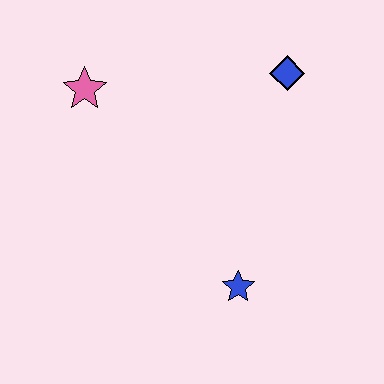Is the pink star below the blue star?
No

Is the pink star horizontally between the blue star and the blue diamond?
No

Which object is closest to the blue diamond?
The pink star is closest to the blue diamond.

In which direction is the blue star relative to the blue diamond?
The blue star is below the blue diamond.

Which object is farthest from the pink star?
The blue star is farthest from the pink star.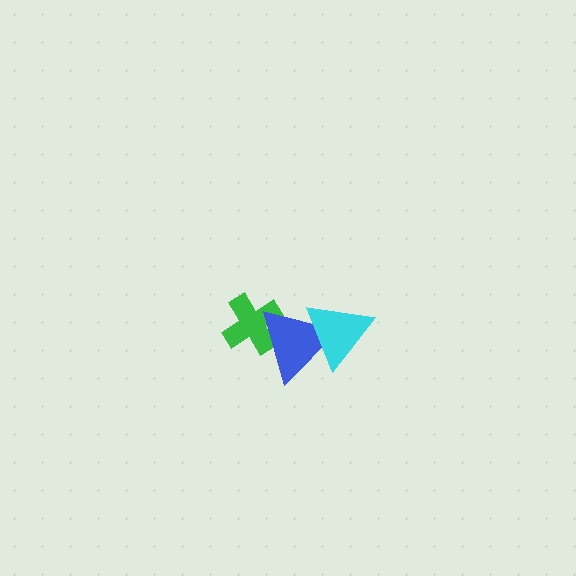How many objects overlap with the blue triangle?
2 objects overlap with the blue triangle.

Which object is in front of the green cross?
The blue triangle is in front of the green cross.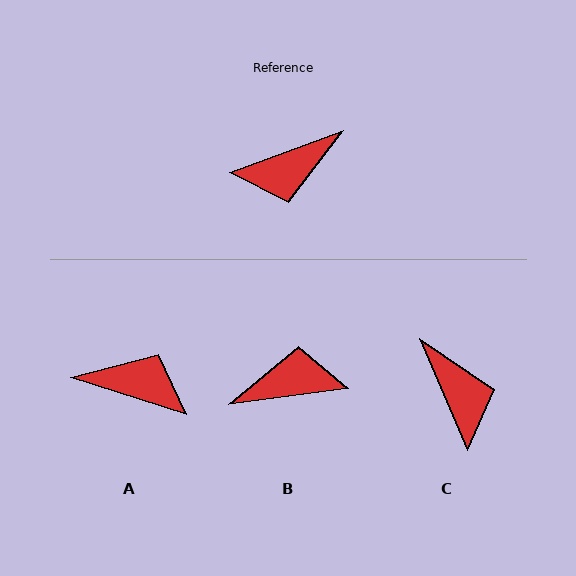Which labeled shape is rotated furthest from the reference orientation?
B, about 168 degrees away.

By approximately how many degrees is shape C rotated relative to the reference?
Approximately 93 degrees counter-clockwise.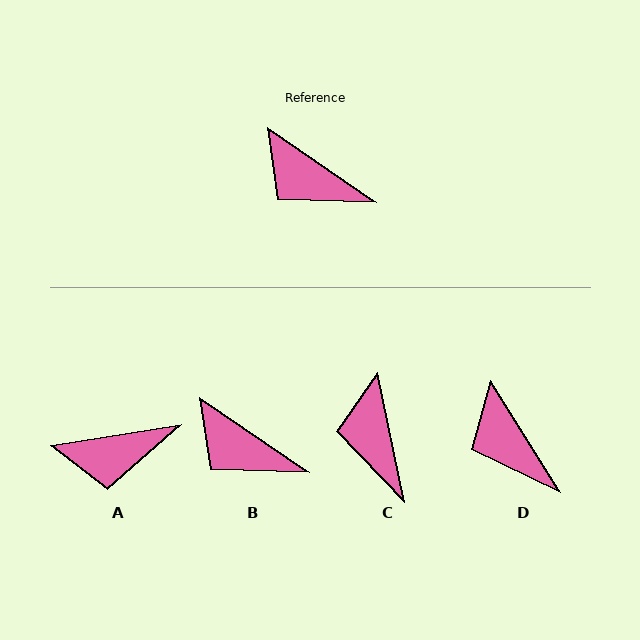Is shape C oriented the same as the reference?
No, it is off by about 44 degrees.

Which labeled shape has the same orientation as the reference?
B.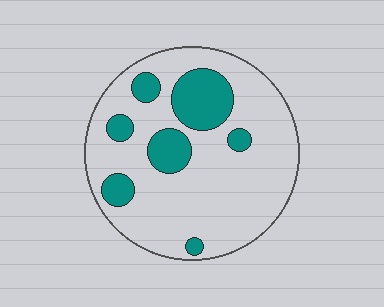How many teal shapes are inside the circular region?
7.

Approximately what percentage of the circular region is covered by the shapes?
Approximately 20%.